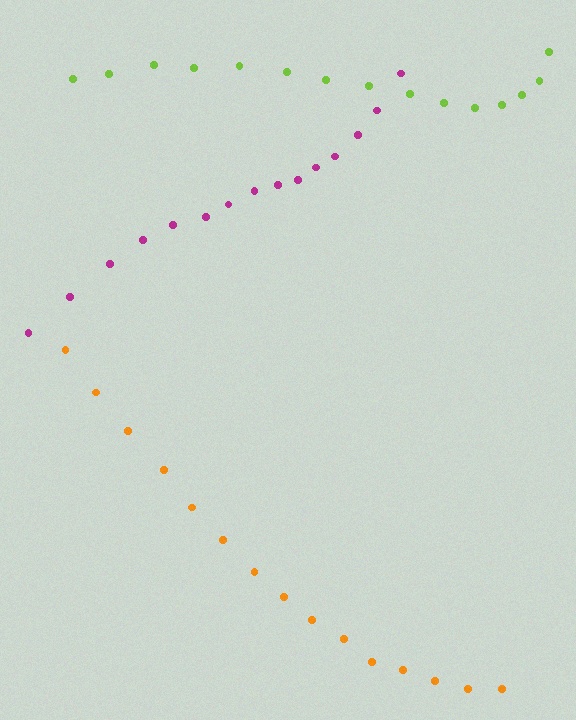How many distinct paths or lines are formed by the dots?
There are 3 distinct paths.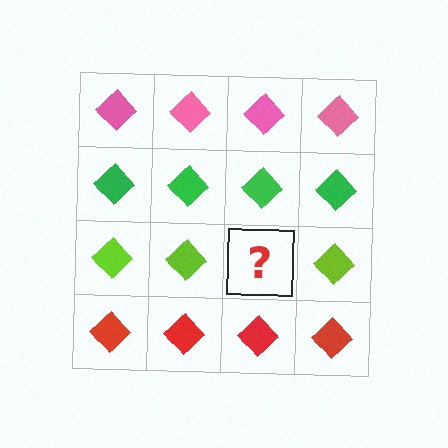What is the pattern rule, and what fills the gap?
The rule is that each row has a consistent color. The gap should be filled with a lime diamond.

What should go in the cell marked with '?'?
The missing cell should contain a lime diamond.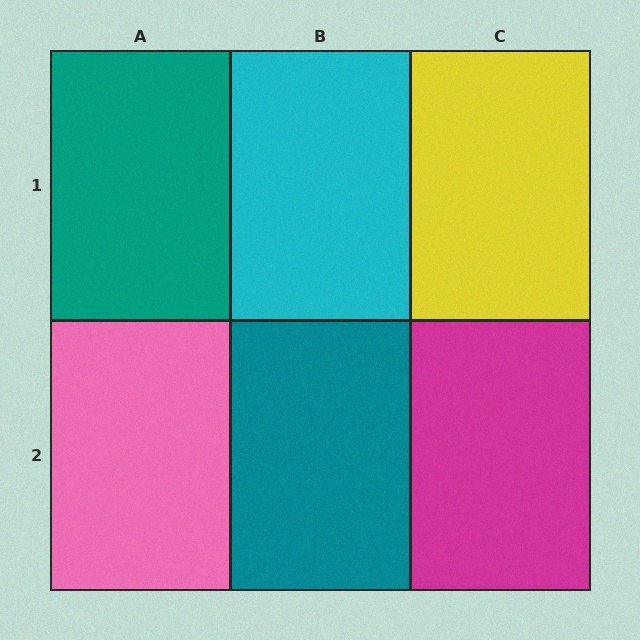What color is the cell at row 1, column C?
Yellow.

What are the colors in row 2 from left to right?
Pink, teal, magenta.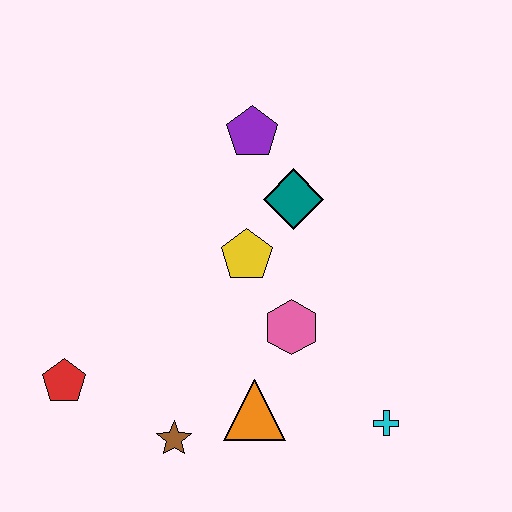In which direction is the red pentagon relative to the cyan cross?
The red pentagon is to the left of the cyan cross.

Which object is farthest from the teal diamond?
The red pentagon is farthest from the teal diamond.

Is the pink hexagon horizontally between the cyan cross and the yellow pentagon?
Yes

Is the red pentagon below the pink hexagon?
Yes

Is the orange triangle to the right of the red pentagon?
Yes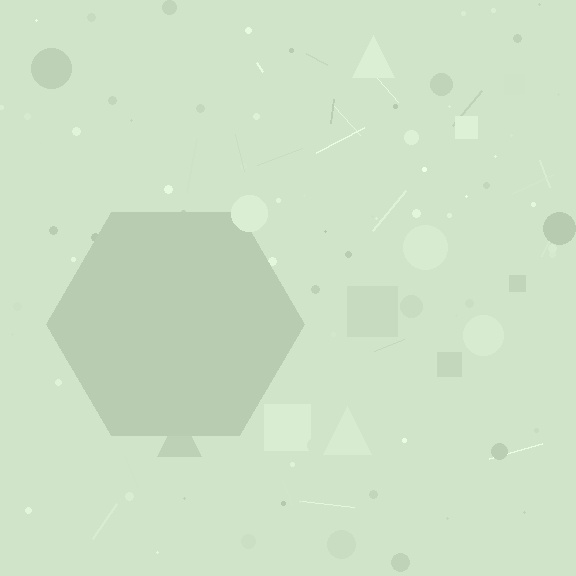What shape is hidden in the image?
A hexagon is hidden in the image.